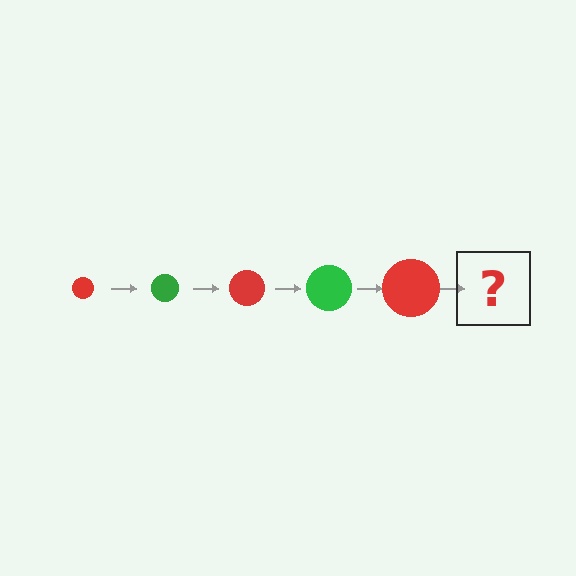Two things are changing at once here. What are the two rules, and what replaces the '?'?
The two rules are that the circle grows larger each step and the color cycles through red and green. The '?' should be a green circle, larger than the previous one.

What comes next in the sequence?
The next element should be a green circle, larger than the previous one.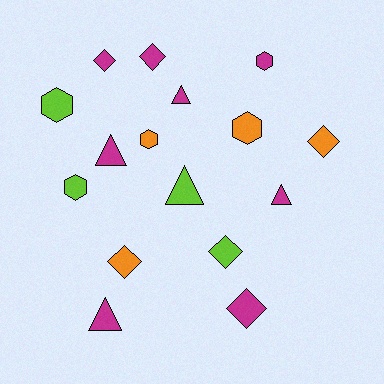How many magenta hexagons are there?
There is 1 magenta hexagon.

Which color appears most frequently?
Magenta, with 8 objects.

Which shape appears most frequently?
Diamond, with 6 objects.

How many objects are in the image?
There are 16 objects.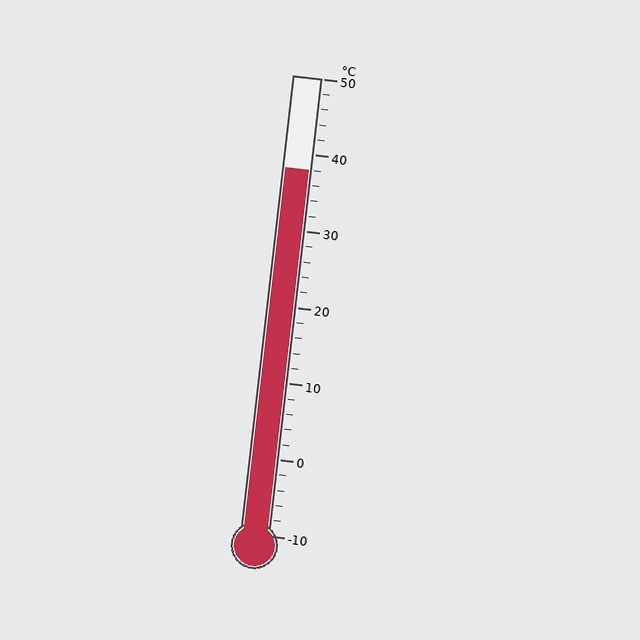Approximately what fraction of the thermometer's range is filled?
The thermometer is filled to approximately 80% of its range.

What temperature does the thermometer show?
The thermometer shows approximately 38°C.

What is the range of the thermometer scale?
The thermometer scale ranges from -10°C to 50°C.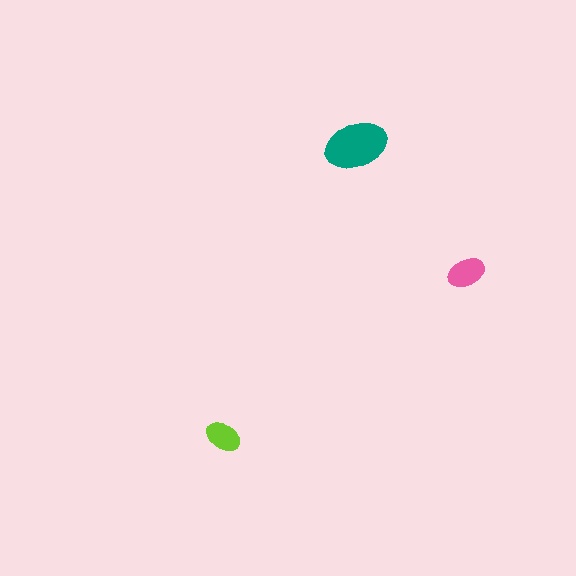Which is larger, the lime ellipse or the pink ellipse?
The pink one.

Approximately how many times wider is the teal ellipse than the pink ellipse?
About 1.5 times wider.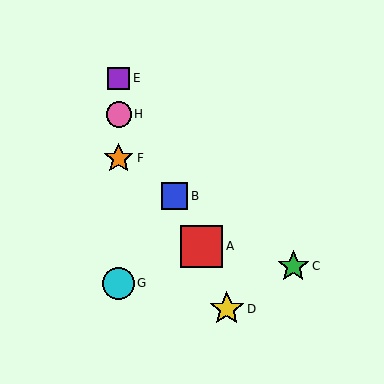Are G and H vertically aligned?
Yes, both are at x≈119.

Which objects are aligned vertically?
Objects E, F, G, H are aligned vertically.